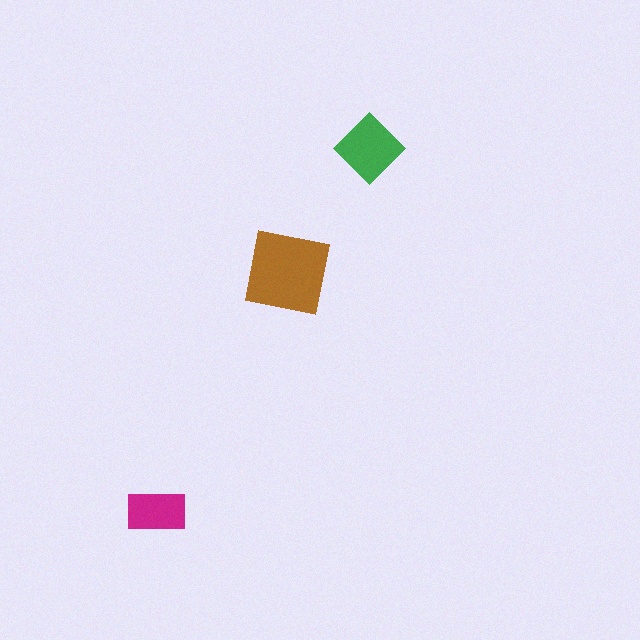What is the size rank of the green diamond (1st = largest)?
2nd.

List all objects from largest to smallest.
The brown square, the green diamond, the magenta rectangle.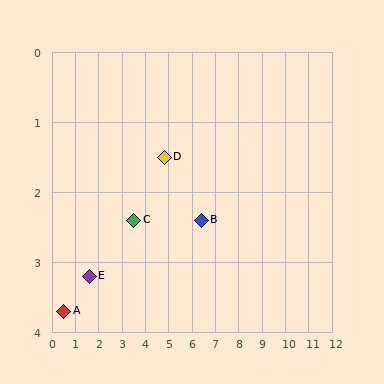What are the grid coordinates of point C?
Point C is at approximately (3.5, 2.4).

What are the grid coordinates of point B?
Point B is at approximately (6.4, 2.4).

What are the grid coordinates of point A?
Point A is at approximately (0.5, 3.7).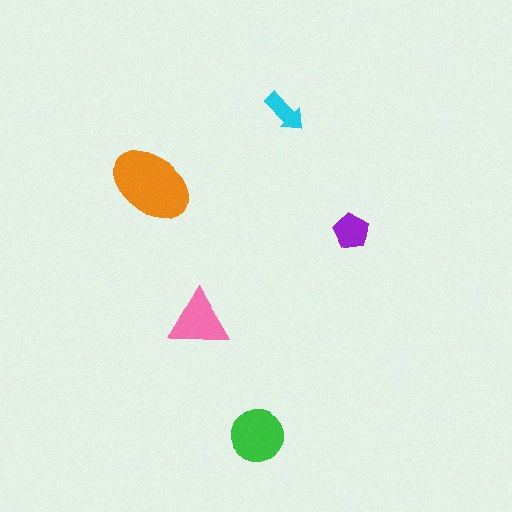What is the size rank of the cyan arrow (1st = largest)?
5th.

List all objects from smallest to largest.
The cyan arrow, the purple pentagon, the pink triangle, the green circle, the orange ellipse.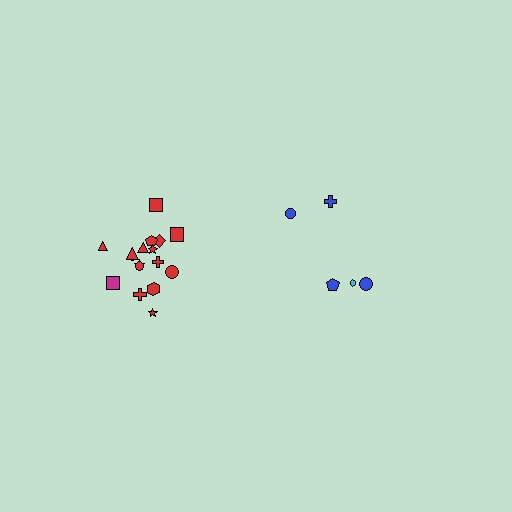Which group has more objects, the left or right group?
The left group.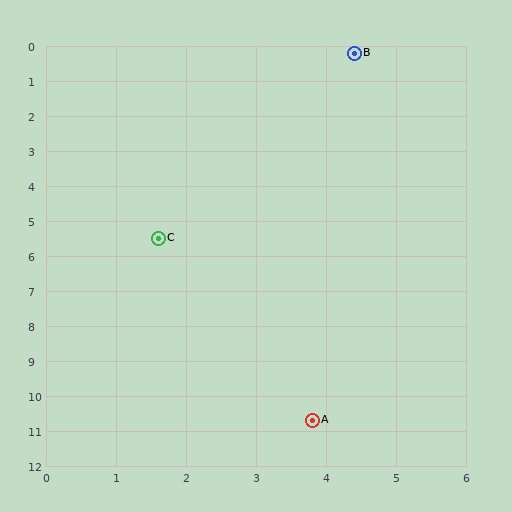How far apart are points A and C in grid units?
Points A and C are about 5.6 grid units apart.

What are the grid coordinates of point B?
Point B is at approximately (4.4, 0.2).